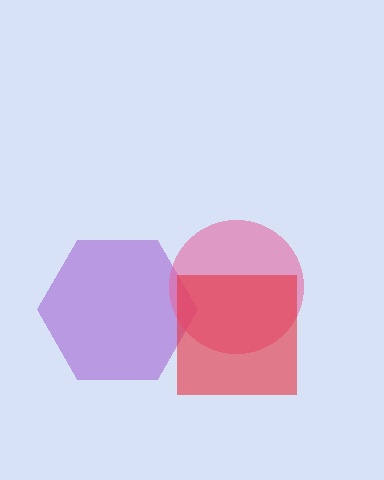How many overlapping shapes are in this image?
There are 3 overlapping shapes in the image.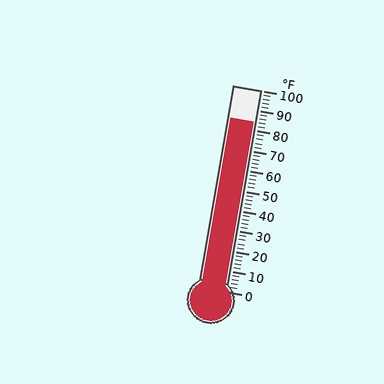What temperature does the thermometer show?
The thermometer shows approximately 84°F.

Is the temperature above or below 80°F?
The temperature is above 80°F.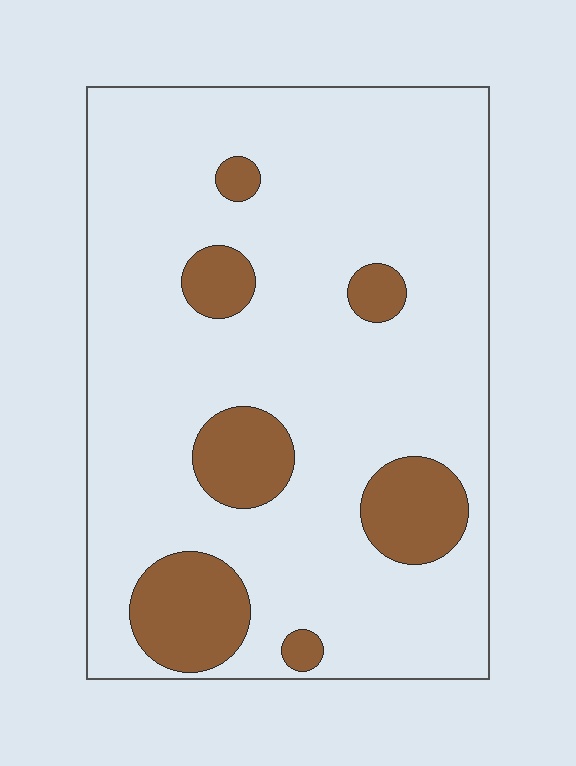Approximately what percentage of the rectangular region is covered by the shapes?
Approximately 15%.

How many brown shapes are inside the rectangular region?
7.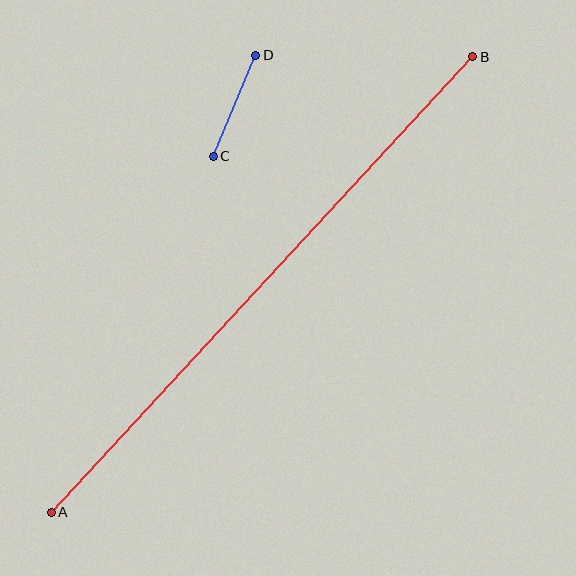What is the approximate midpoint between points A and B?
The midpoint is at approximately (262, 285) pixels.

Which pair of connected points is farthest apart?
Points A and B are farthest apart.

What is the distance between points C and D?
The distance is approximately 109 pixels.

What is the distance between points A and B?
The distance is approximately 621 pixels.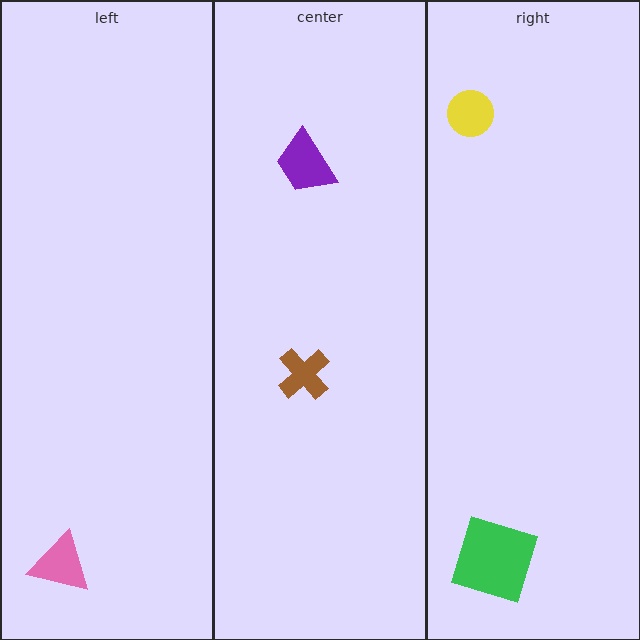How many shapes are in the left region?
1.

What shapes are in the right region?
The yellow circle, the green square.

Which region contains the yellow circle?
The right region.